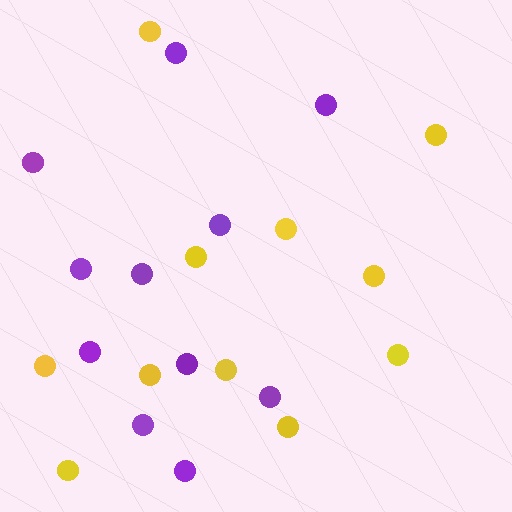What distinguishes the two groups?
There are 2 groups: one group of purple circles (11) and one group of yellow circles (11).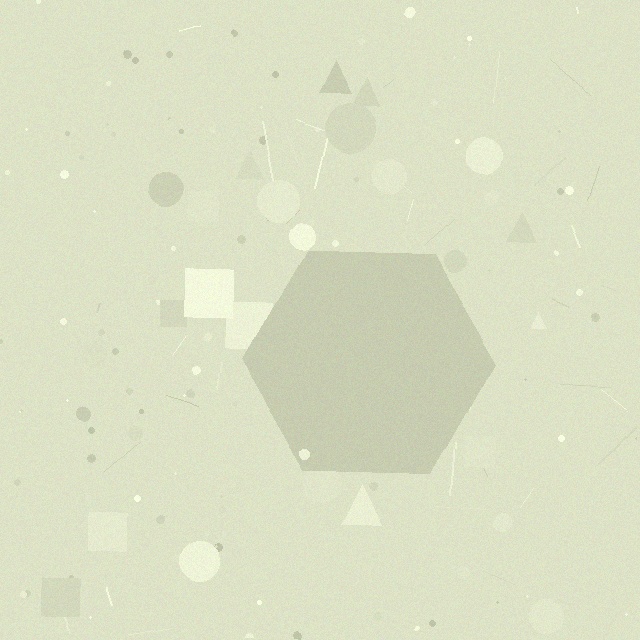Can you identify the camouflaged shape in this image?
The camouflaged shape is a hexagon.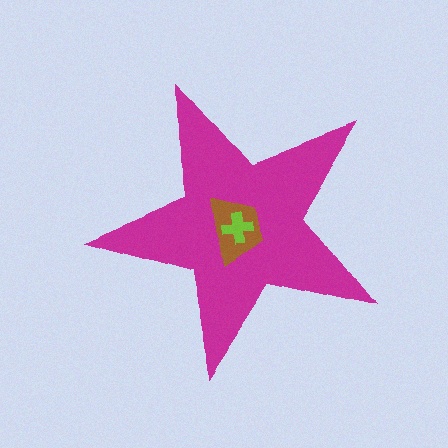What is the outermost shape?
The magenta star.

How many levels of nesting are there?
3.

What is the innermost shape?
The lime cross.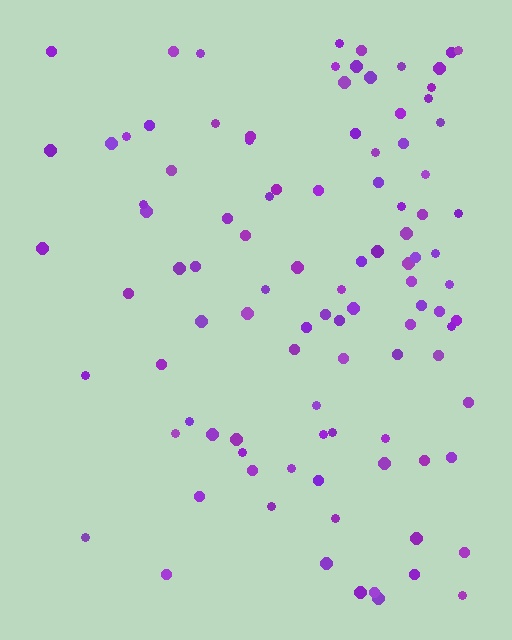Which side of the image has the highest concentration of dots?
The right.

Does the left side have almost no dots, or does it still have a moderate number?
Still a moderate number, just noticeably fewer than the right.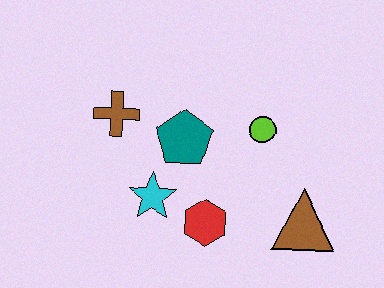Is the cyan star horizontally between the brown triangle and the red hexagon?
No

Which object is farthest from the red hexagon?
The brown cross is farthest from the red hexagon.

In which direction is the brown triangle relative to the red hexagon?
The brown triangle is to the right of the red hexagon.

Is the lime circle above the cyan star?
Yes